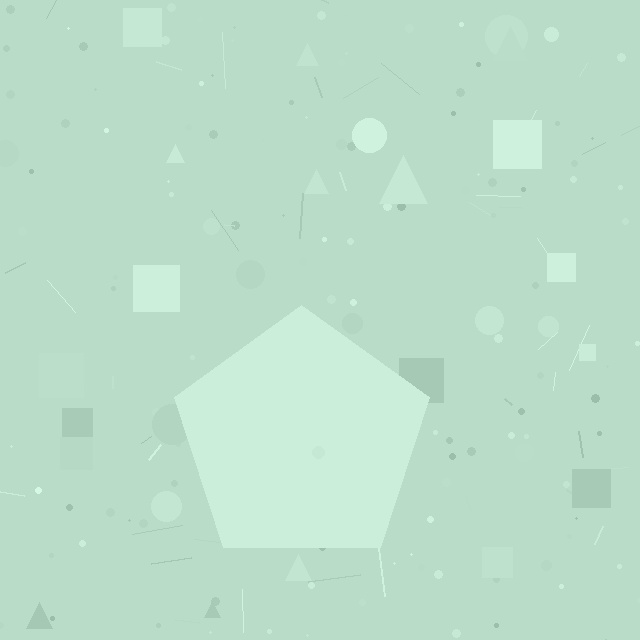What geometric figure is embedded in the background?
A pentagon is embedded in the background.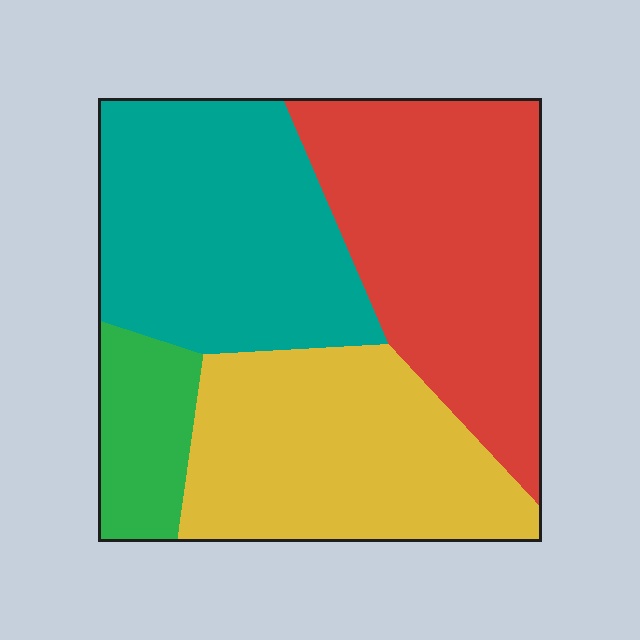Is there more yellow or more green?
Yellow.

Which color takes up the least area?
Green, at roughly 10%.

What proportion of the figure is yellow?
Yellow covers 28% of the figure.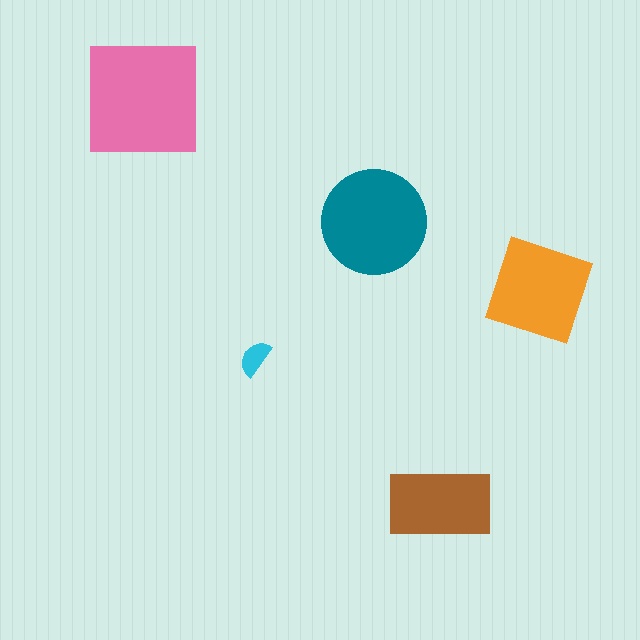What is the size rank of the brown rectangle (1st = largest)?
4th.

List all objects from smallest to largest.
The cyan semicircle, the brown rectangle, the orange diamond, the teal circle, the pink square.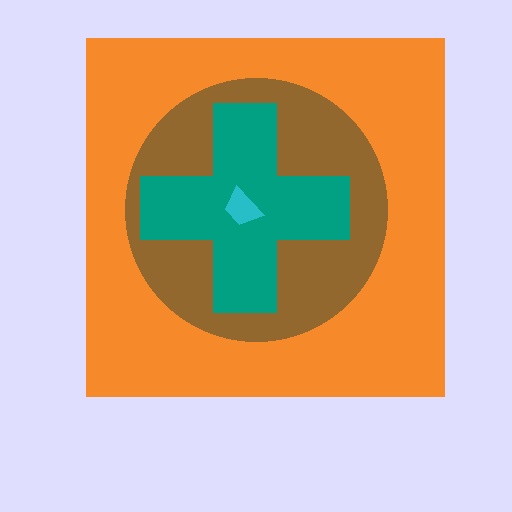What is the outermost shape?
The orange square.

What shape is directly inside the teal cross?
The cyan trapezoid.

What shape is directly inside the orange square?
The brown circle.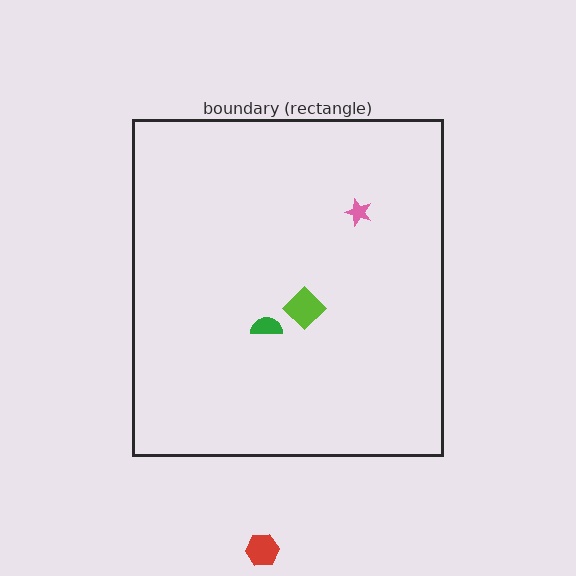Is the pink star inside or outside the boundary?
Inside.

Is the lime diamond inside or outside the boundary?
Inside.